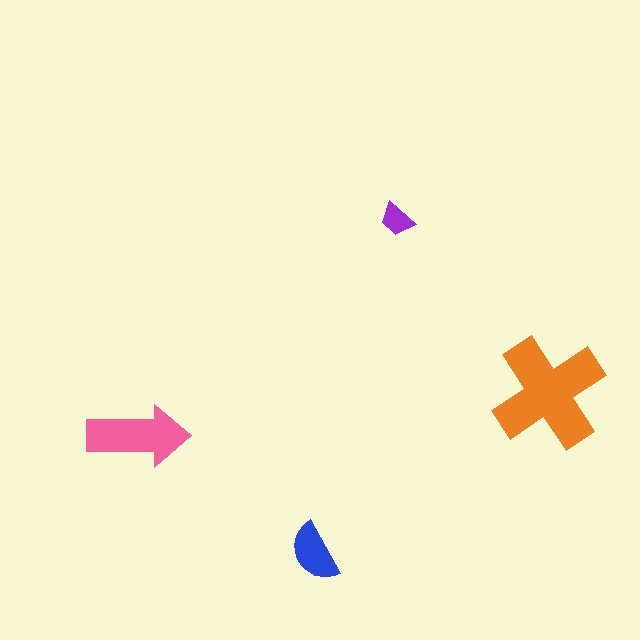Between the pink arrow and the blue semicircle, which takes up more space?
The pink arrow.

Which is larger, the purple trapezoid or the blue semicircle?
The blue semicircle.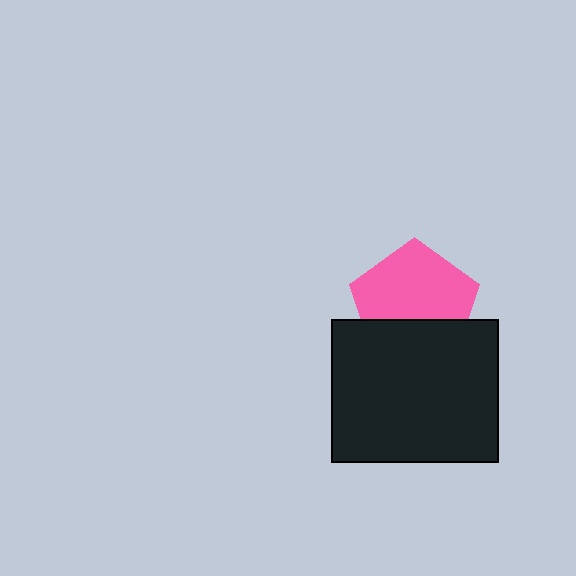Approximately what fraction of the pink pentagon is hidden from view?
Roughly 35% of the pink pentagon is hidden behind the black rectangle.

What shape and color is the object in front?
The object in front is a black rectangle.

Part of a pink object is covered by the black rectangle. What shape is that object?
It is a pentagon.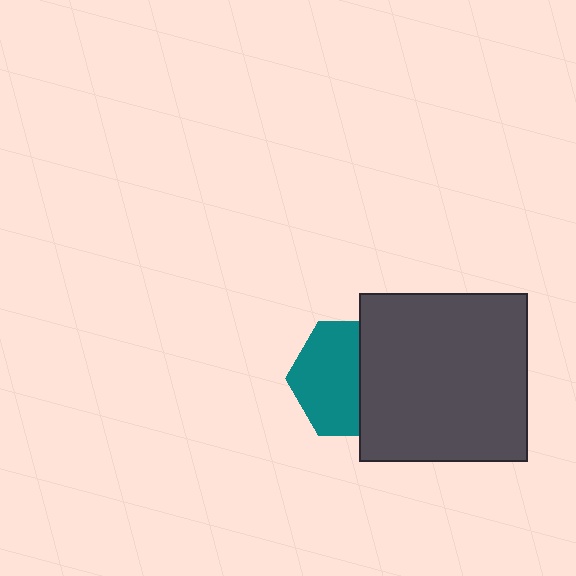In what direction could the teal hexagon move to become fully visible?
The teal hexagon could move left. That would shift it out from behind the dark gray square entirely.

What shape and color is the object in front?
The object in front is a dark gray square.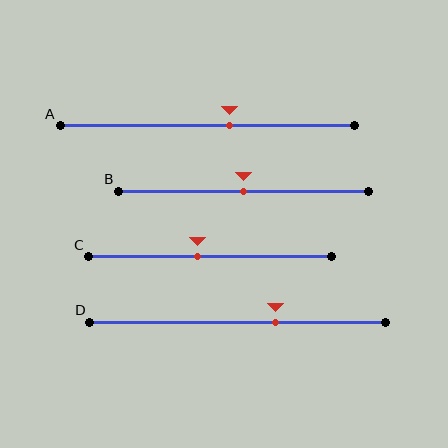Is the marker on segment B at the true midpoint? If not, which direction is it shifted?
Yes, the marker on segment B is at the true midpoint.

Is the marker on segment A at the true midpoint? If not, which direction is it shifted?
No, the marker on segment A is shifted to the right by about 8% of the segment length.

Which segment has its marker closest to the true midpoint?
Segment B has its marker closest to the true midpoint.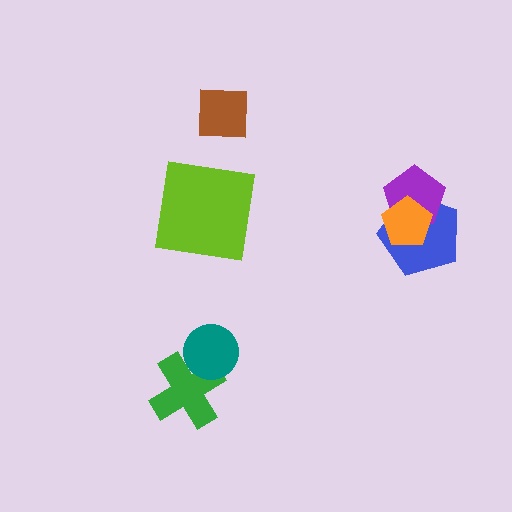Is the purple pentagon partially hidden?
Yes, it is partially covered by another shape.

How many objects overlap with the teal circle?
1 object overlaps with the teal circle.